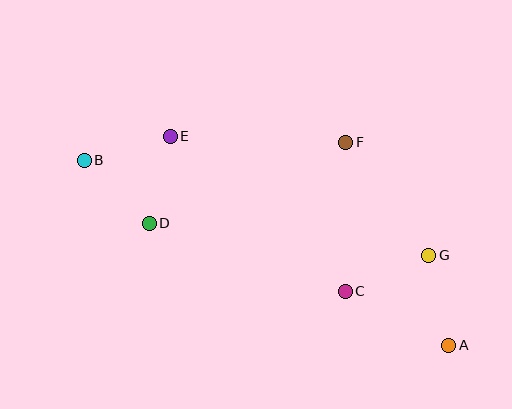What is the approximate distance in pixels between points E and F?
The distance between E and F is approximately 176 pixels.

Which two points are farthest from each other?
Points A and B are farthest from each other.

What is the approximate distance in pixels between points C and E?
The distance between C and E is approximately 233 pixels.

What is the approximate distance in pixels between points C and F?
The distance between C and F is approximately 149 pixels.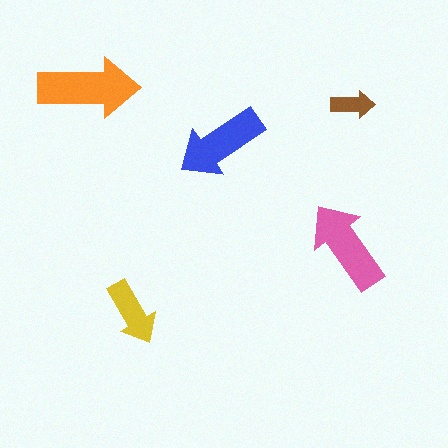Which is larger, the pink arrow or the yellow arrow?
The pink one.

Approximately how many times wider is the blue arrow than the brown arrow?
About 2 times wider.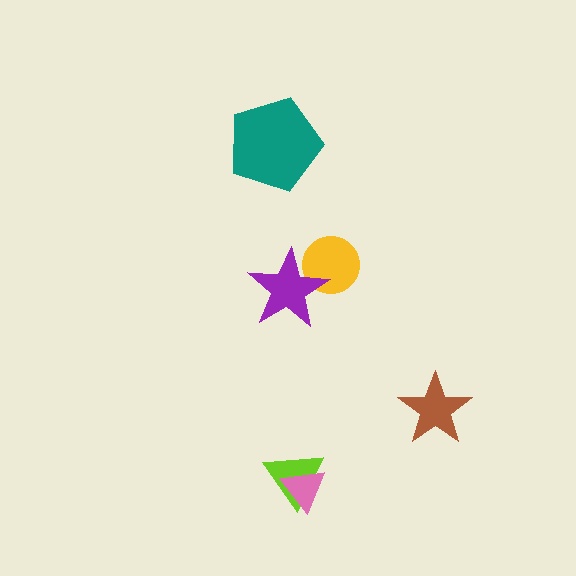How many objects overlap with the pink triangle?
1 object overlaps with the pink triangle.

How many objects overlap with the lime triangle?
1 object overlaps with the lime triangle.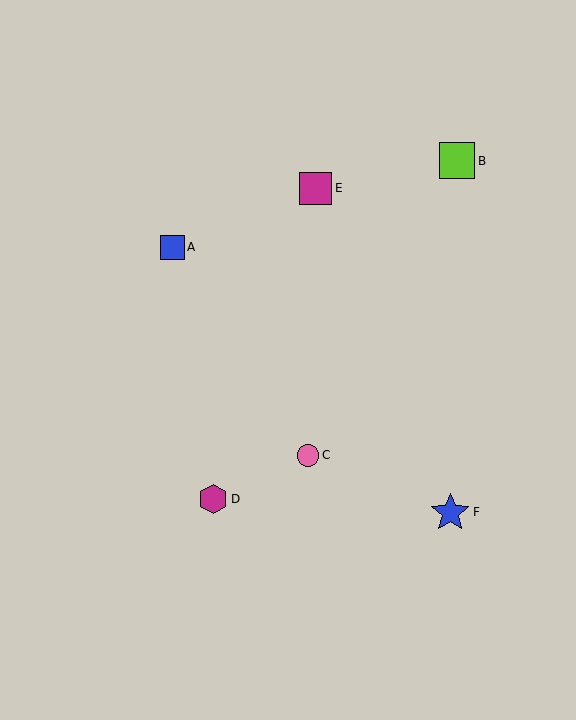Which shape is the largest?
The blue star (labeled F) is the largest.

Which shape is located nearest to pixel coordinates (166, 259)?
The blue square (labeled A) at (172, 247) is nearest to that location.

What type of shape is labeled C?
Shape C is a pink circle.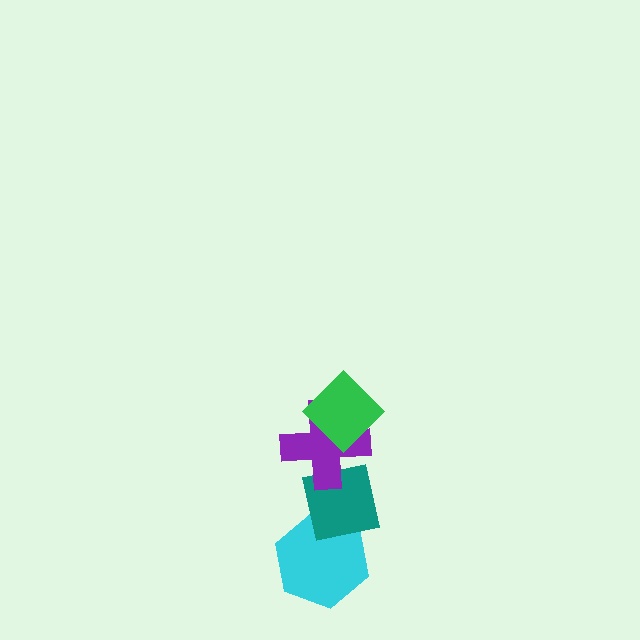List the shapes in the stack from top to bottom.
From top to bottom: the green diamond, the purple cross, the teal square, the cyan hexagon.